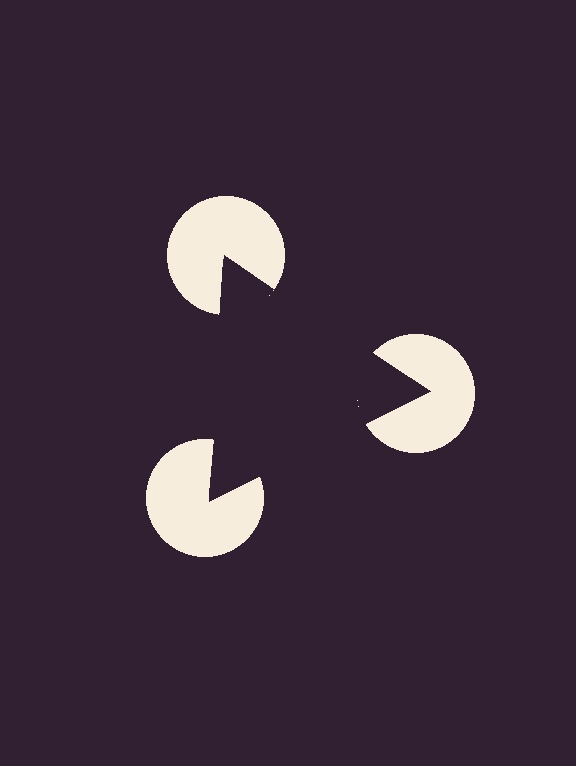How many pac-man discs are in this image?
There are 3 — one at each vertex of the illusory triangle.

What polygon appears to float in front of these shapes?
An illusory triangle — its edges are inferred from the aligned wedge cuts in the pac-man discs, not physically drawn.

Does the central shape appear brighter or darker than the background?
It typically appears slightly darker than the background, even though no actual brightness change is drawn.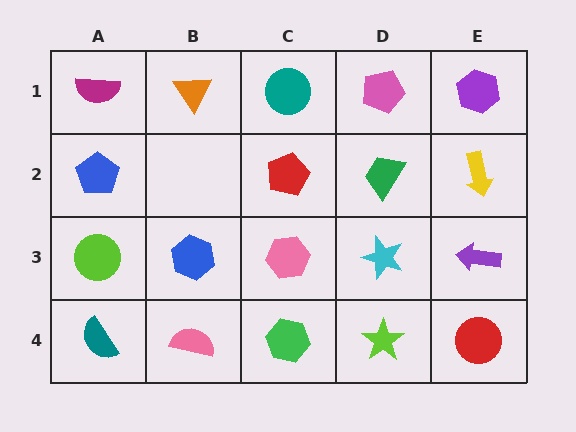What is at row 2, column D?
A green trapezoid.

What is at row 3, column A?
A lime circle.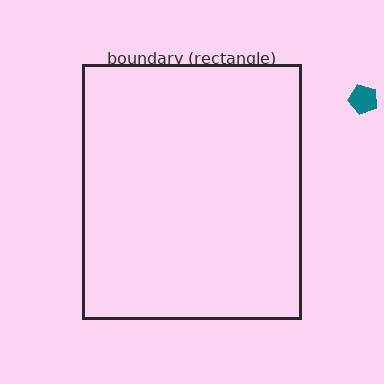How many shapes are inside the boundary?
0 inside, 1 outside.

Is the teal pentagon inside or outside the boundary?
Outside.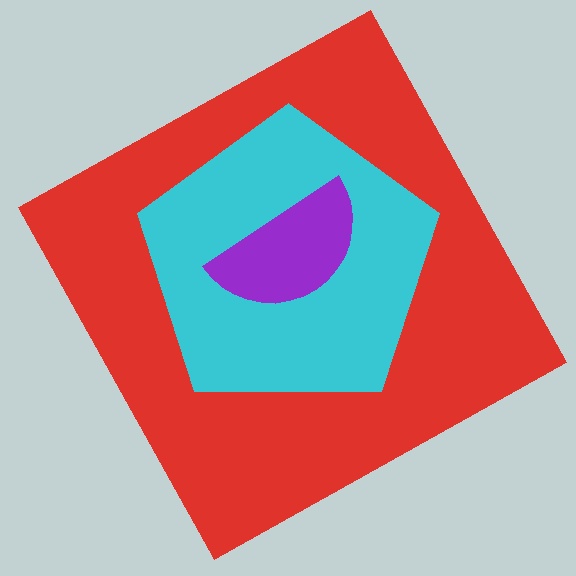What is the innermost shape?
The purple semicircle.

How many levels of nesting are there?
3.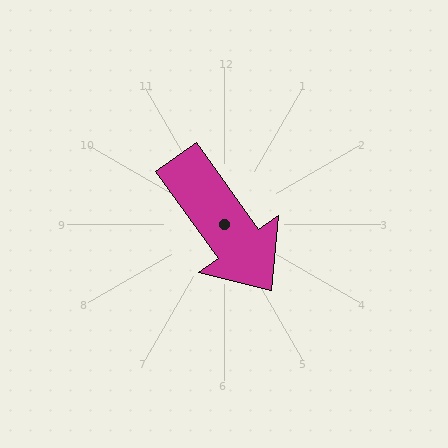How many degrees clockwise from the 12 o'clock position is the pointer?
Approximately 144 degrees.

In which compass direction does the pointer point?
Southeast.